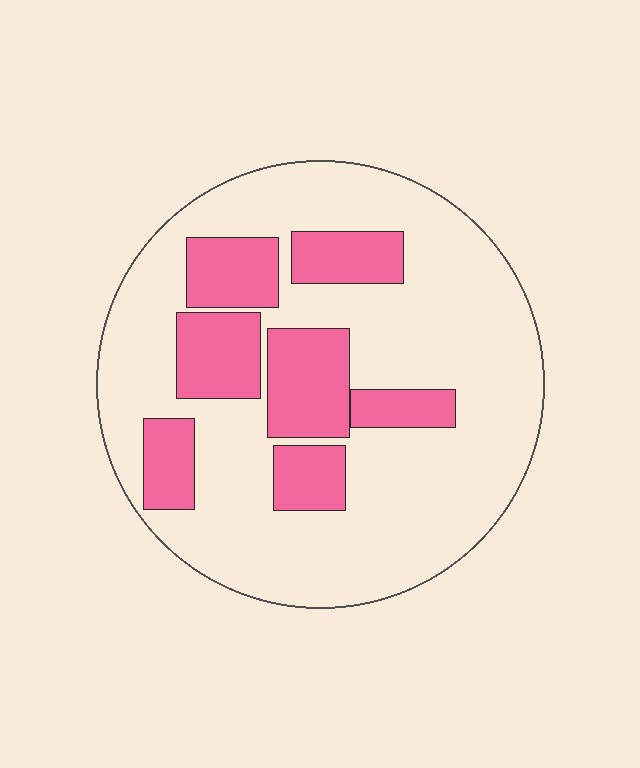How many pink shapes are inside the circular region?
7.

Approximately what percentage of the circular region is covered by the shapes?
Approximately 25%.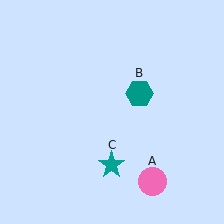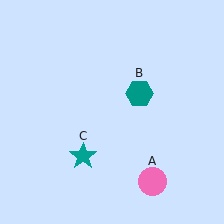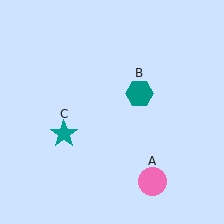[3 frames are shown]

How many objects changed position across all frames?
1 object changed position: teal star (object C).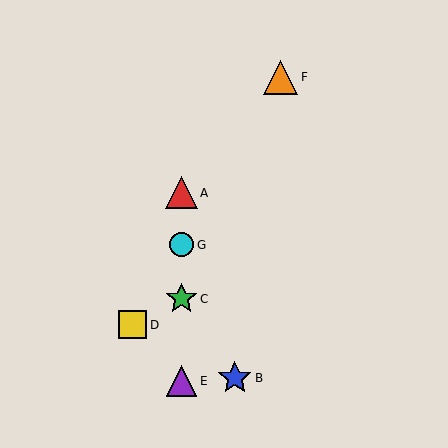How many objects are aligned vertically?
4 objects (A, C, E, G) are aligned vertically.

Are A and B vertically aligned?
No, A is at x≈181 and B is at x≈235.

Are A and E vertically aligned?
Yes, both are at x≈181.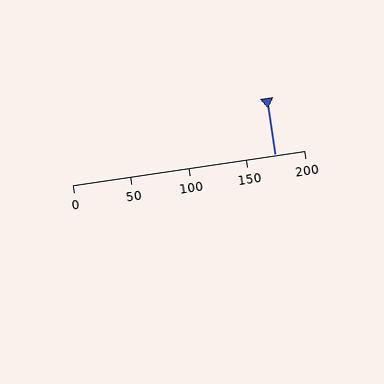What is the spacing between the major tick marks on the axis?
The major ticks are spaced 50 apart.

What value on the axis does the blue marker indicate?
The marker indicates approximately 175.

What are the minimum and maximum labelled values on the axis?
The axis runs from 0 to 200.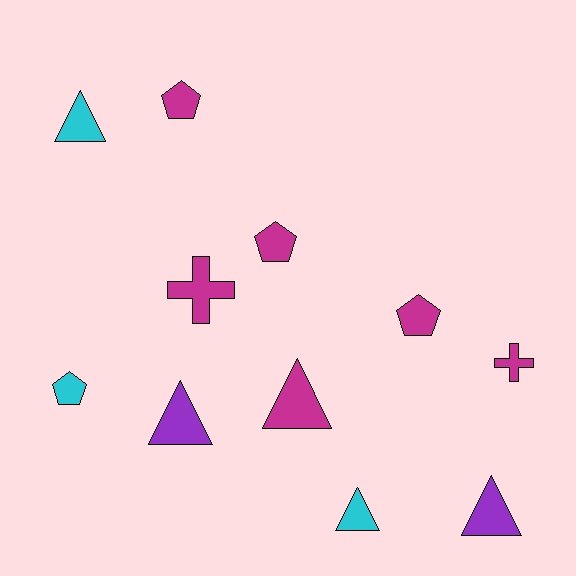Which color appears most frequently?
Magenta, with 6 objects.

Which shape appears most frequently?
Triangle, with 5 objects.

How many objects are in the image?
There are 11 objects.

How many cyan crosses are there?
There are no cyan crosses.